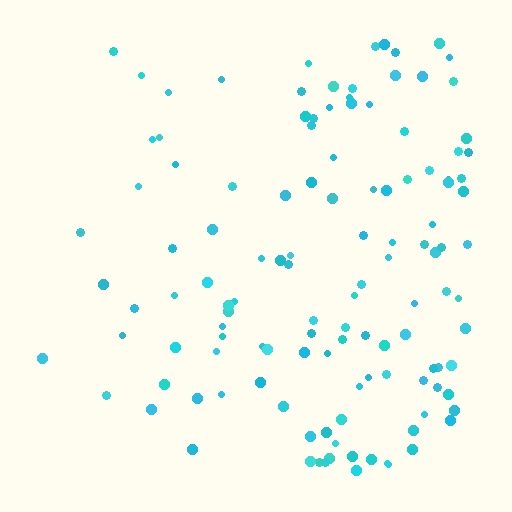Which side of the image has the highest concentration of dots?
The right.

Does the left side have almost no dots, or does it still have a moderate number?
Still a moderate number, just noticeably fewer than the right.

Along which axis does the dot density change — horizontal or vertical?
Horizontal.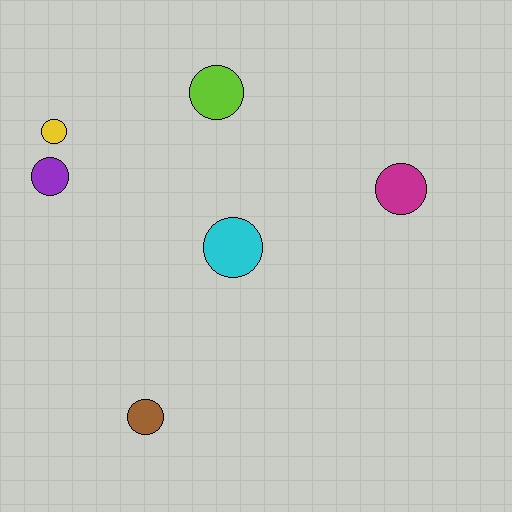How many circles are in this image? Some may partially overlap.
There are 6 circles.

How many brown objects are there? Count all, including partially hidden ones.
There is 1 brown object.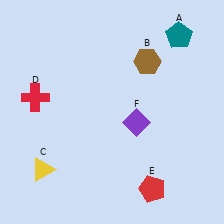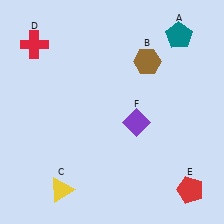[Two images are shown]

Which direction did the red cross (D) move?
The red cross (D) moved up.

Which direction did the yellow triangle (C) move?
The yellow triangle (C) moved down.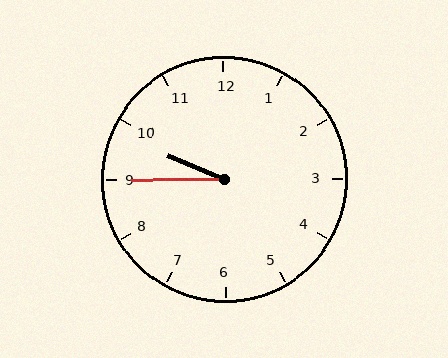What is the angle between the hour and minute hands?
Approximately 22 degrees.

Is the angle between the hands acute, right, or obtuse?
It is acute.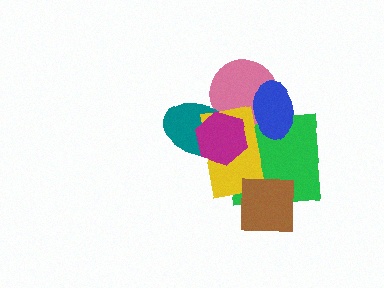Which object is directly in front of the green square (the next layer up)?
The yellow rectangle is directly in front of the green square.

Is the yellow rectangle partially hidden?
Yes, it is partially covered by another shape.